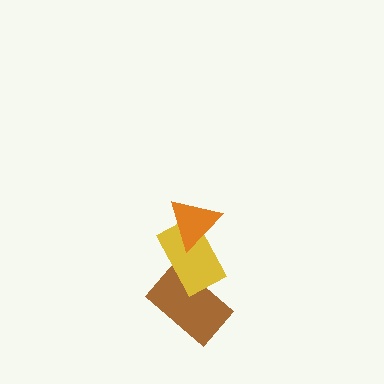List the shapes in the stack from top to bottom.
From top to bottom: the orange triangle, the yellow rectangle, the brown rectangle.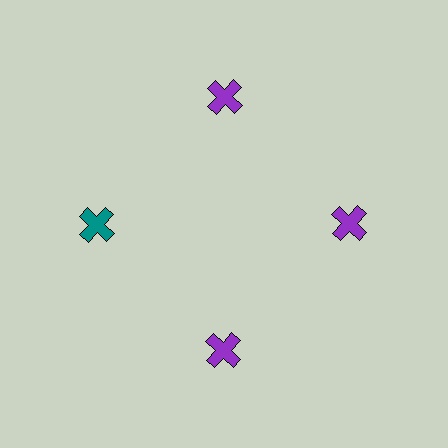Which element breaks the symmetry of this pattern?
The teal cross at roughly the 9 o'clock position breaks the symmetry. All other shapes are purple crosses.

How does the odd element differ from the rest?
It has a different color: teal instead of purple.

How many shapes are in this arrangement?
There are 4 shapes arranged in a ring pattern.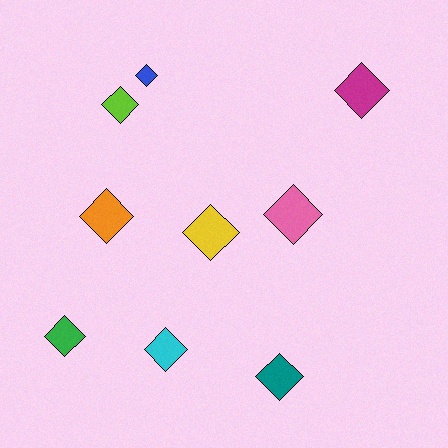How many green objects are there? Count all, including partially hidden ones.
There is 1 green object.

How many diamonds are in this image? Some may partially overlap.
There are 9 diamonds.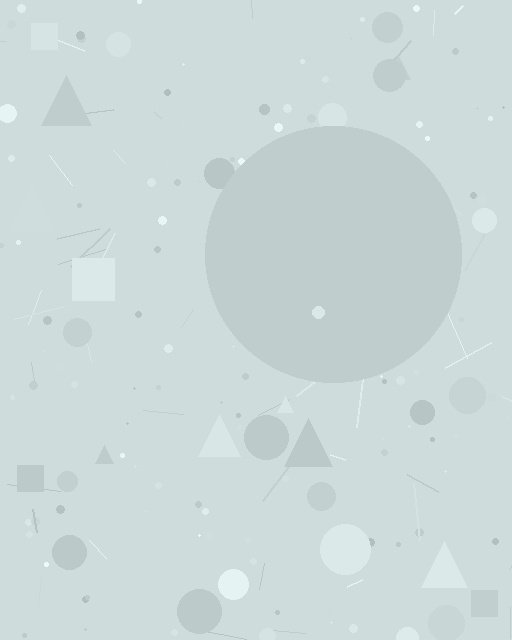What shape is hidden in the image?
A circle is hidden in the image.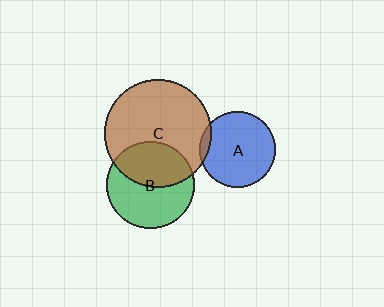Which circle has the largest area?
Circle C (brown).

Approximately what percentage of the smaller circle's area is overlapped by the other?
Approximately 45%.